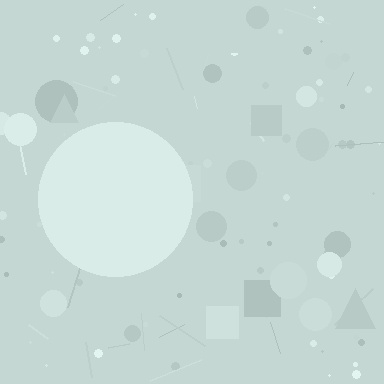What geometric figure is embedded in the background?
A circle is embedded in the background.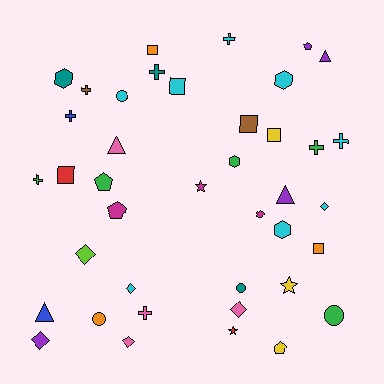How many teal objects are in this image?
There are 3 teal objects.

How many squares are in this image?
There are 6 squares.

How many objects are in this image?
There are 40 objects.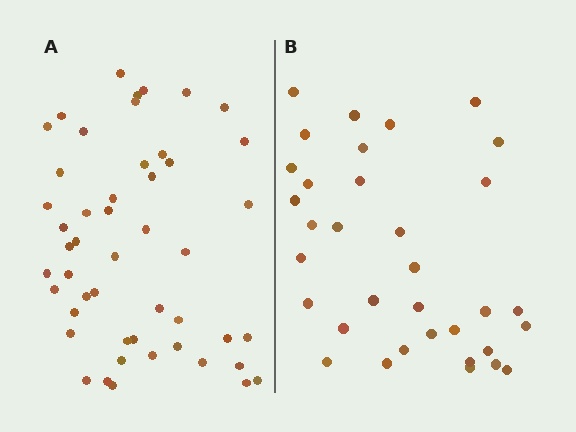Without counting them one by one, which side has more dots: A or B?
Region A (the left region) has more dots.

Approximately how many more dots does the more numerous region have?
Region A has approximately 15 more dots than region B.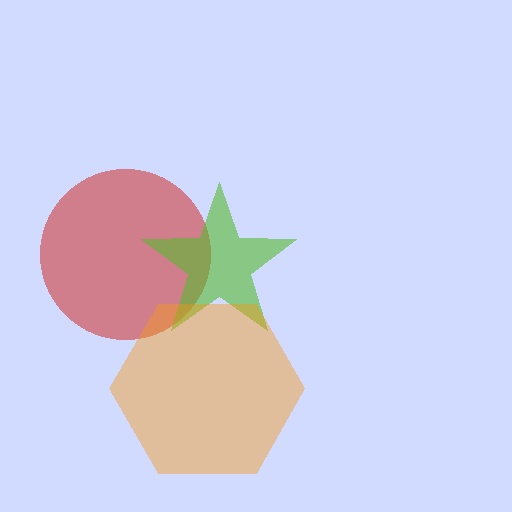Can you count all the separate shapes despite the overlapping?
Yes, there are 3 separate shapes.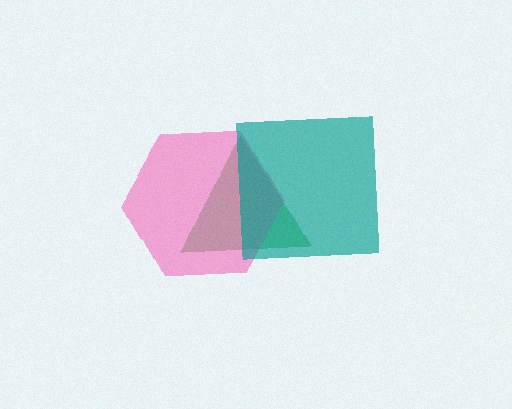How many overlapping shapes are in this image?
There are 3 overlapping shapes in the image.